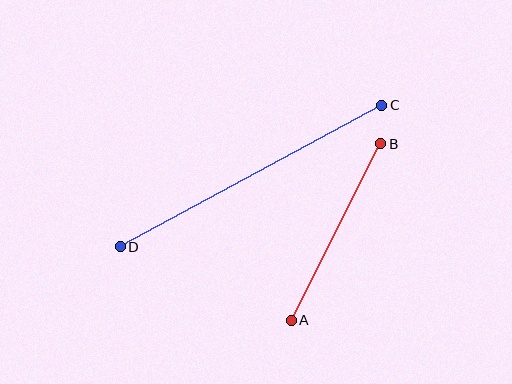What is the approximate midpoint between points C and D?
The midpoint is at approximately (251, 176) pixels.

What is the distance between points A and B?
The distance is approximately 198 pixels.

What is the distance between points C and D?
The distance is approximately 297 pixels.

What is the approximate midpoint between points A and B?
The midpoint is at approximately (336, 232) pixels.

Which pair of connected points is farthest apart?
Points C and D are farthest apart.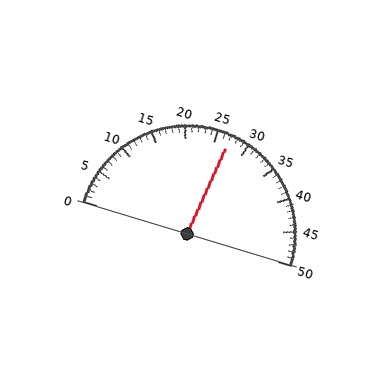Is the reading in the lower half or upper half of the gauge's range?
The reading is in the upper half of the range (0 to 50).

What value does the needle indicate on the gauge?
The needle indicates approximately 27.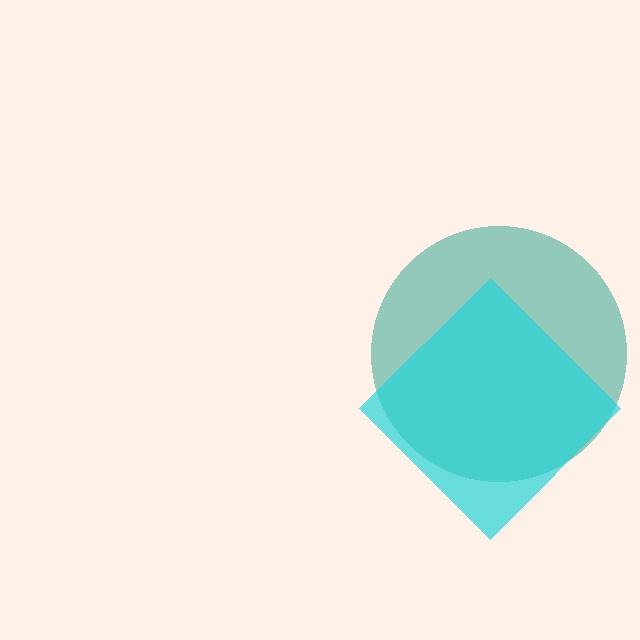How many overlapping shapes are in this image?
There are 2 overlapping shapes in the image.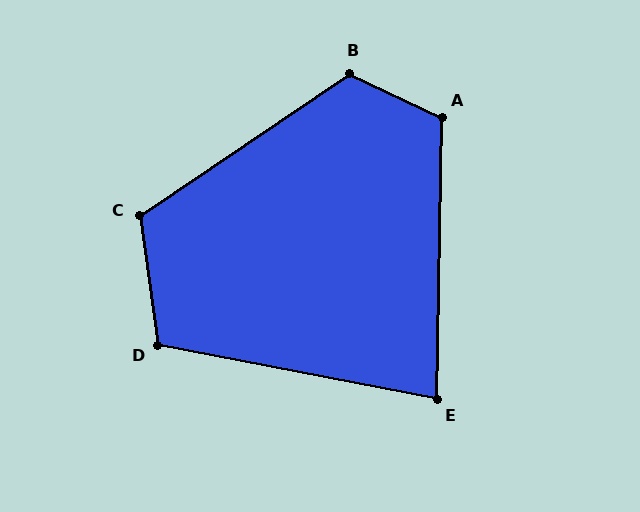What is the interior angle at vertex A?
Approximately 114 degrees (obtuse).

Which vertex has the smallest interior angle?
E, at approximately 80 degrees.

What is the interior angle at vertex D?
Approximately 109 degrees (obtuse).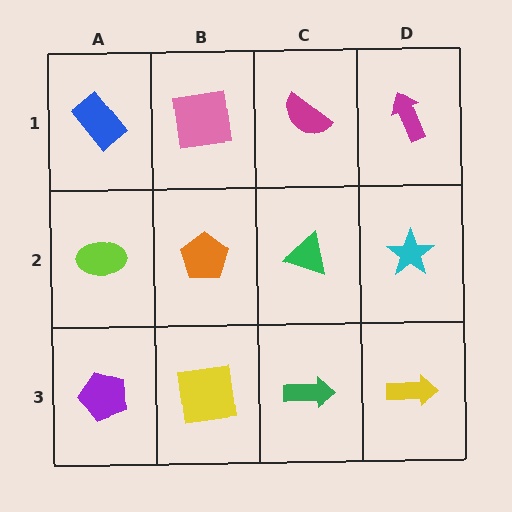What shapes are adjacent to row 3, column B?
An orange pentagon (row 2, column B), a purple pentagon (row 3, column A), a green arrow (row 3, column C).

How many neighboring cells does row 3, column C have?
3.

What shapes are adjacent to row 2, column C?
A magenta semicircle (row 1, column C), a green arrow (row 3, column C), an orange pentagon (row 2, column B), a cyan star (row 2, column D).